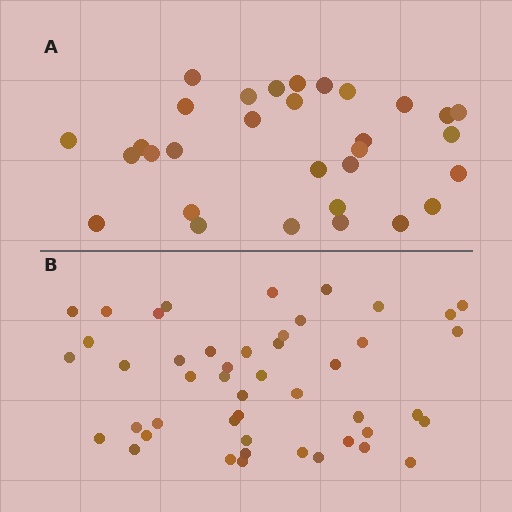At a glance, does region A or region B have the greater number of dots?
Region B (the bottom region) has more dots.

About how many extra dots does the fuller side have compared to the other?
Region B has approximately 15 more dots than region A.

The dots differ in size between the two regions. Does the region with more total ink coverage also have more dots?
No. Region A has more total ink coverage because its dots are larger, but region B actually contains more individual dots. Total area can be misleading — the number of items is what matters here.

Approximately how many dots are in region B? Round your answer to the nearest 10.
About 50 dots. (The exact count is 47, which rounds to 50.)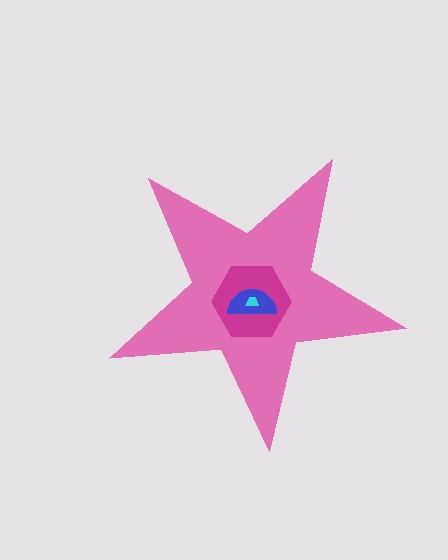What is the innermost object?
The cyan trapezoid.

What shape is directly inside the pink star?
The magenta hexagon.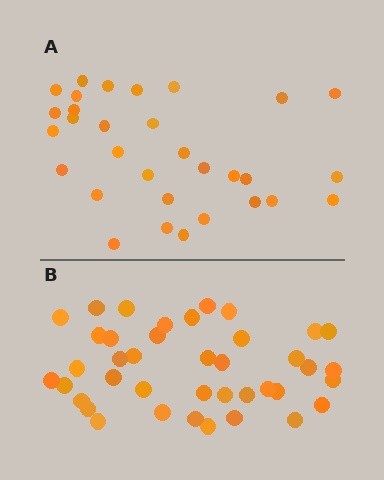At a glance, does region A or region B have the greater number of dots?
Region B (the bottom region) has more dots.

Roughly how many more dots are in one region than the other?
Region B has roughly 8 or so more dots than region A.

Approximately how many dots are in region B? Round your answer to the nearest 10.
About 40 dots.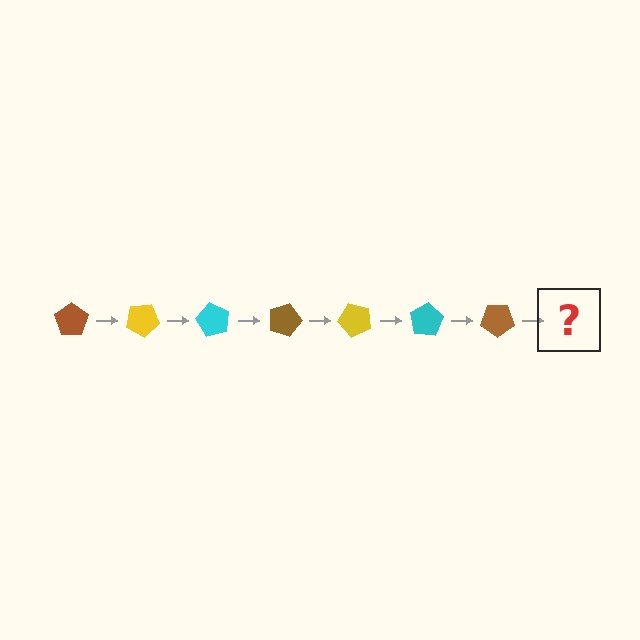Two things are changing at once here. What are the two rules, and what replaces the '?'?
The two rules are that it rotates 30 degrees each step and the color cycles through brown, yellow, and cyan. The '?' should be a yellow pentagon, rotated 210 degrees from the start.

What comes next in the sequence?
The next element should be a yellow pentagon, rotated 210 degrees from the start.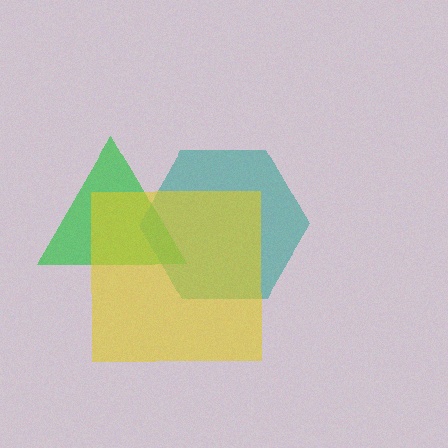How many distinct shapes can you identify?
There are 3 distinct shapes: a green triangle, a teal hexagon, a yellow square.